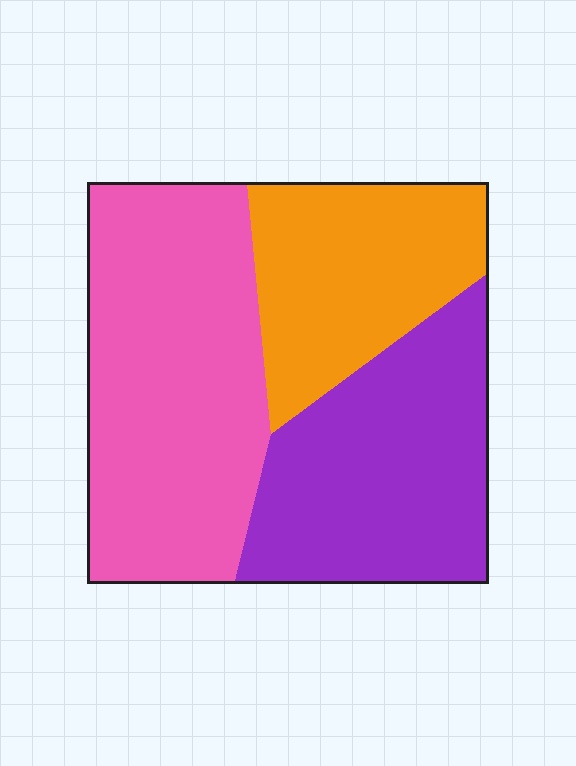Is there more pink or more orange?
Pink.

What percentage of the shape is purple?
Purple takes up about one third (1/3) of the shape.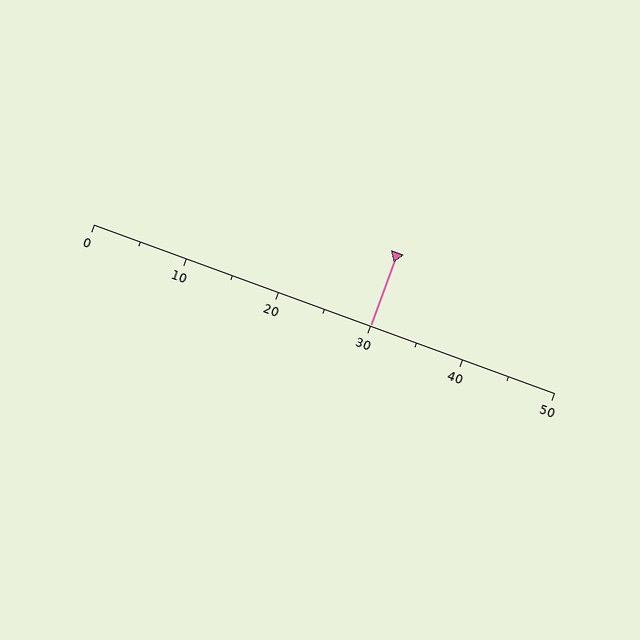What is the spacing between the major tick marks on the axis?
The major ticks are spaced 10 apart.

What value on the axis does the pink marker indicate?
The marker indicates approximately 30.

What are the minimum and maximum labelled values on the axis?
The axis runs from 0 to 50.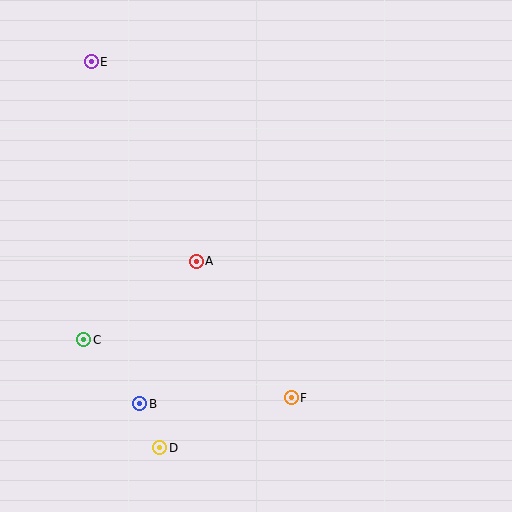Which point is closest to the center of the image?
Point A at (196, 261) is closest to the center.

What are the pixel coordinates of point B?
Point B is at (140, 404).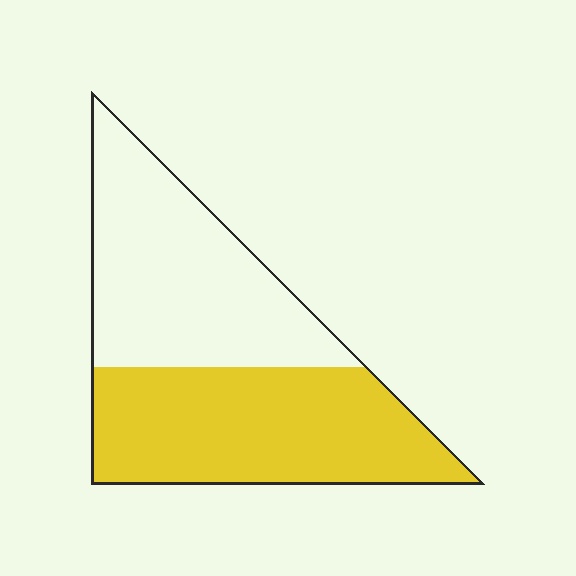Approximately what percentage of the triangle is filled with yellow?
Approximately 50%.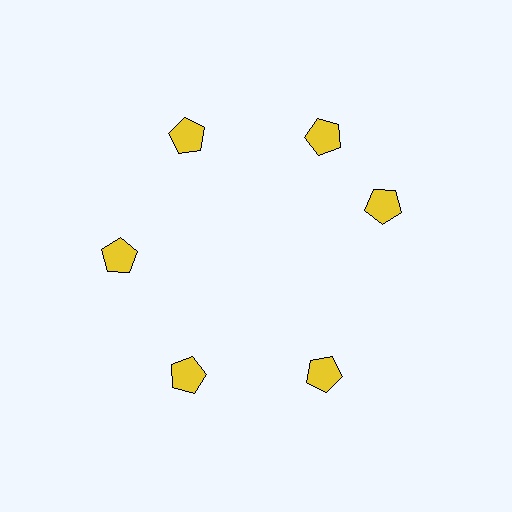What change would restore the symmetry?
The symmetry would be restored by rotating it back into even spacing with its neighbors so that all 6 pentagons sit at equal angles and equal distance from the center.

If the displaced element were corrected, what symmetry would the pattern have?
It would have 6-fold rotational symmetry — the pattern would map onto itself every 60 degrees.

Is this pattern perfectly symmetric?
No. The 6 yellow pentagons are arranged in a ring, but one element near the 3 o'clock position is rotated out of alignment along the ring, breaking the 6-fold rotational symmetry.